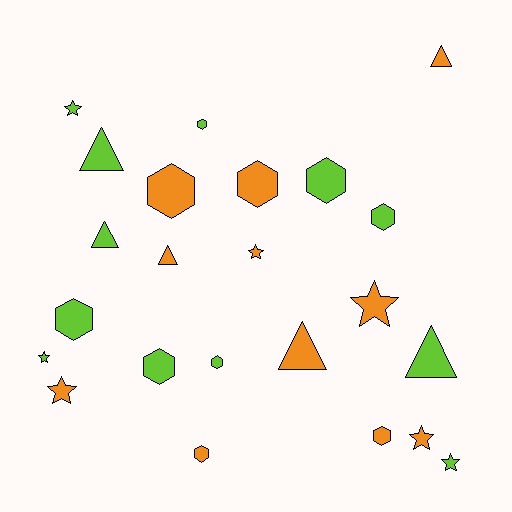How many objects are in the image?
There are 23 objects.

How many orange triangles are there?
There are 3 orange triangles.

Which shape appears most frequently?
Hexagon, with 10 objects.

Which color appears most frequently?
Lime, with 12 objects.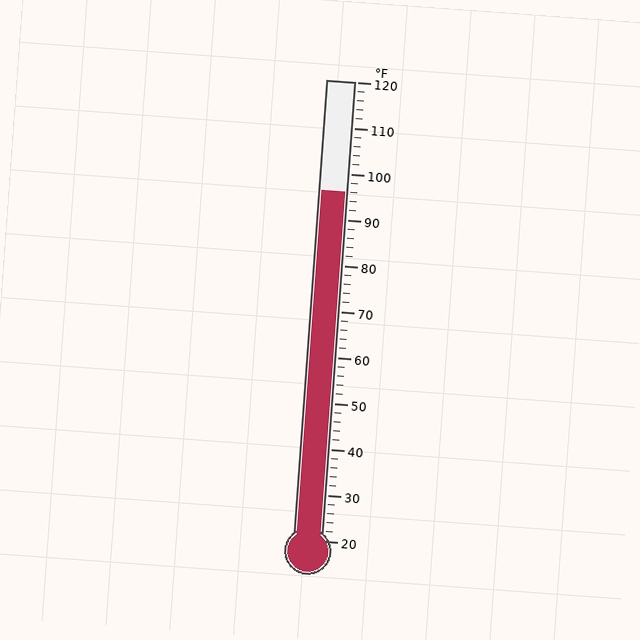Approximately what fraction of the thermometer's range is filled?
The thermometer is filled to approximately 75% of its range.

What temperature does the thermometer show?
The thermometer shows approximately 96°F.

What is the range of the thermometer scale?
The thermometer scale ranges from 20°F to 120°F.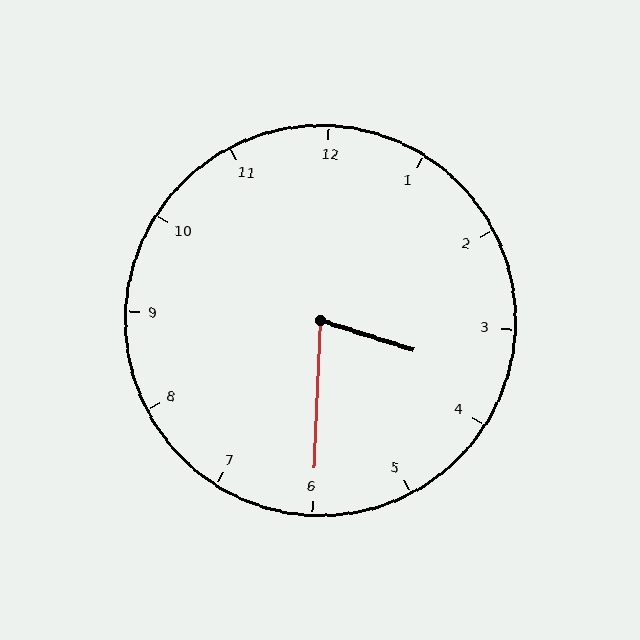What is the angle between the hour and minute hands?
Approximately 75 degrees.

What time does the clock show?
3:30.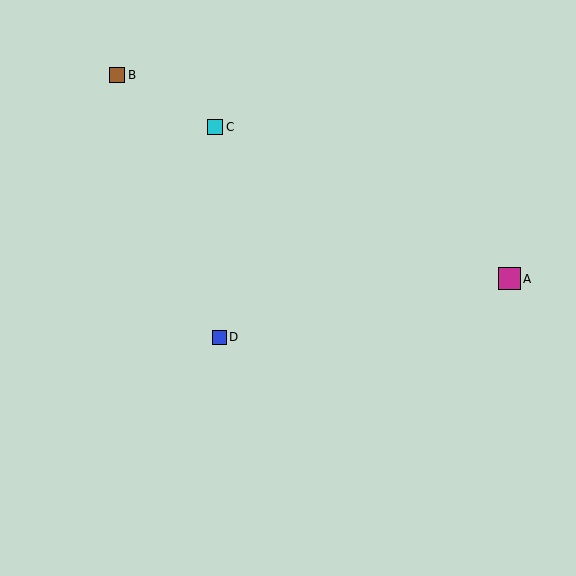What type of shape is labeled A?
Shape A is a magenta square.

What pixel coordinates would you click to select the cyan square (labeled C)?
Click at (215, 127) to select the cyan square C.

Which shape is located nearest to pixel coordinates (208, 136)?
The cyan square (labeled C) at (215, 127) is nearest to that location.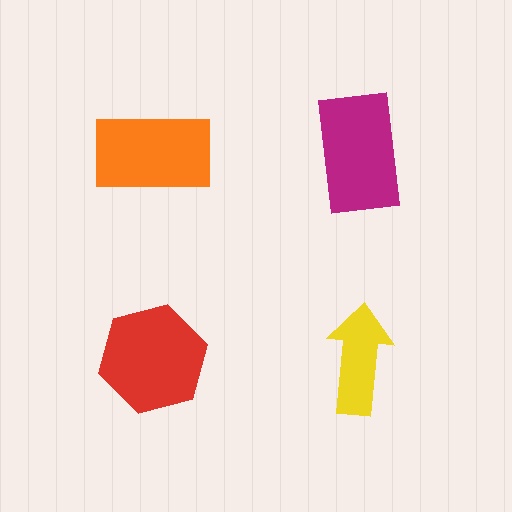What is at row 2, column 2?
A yellow arrow.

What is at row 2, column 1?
A red hexagon.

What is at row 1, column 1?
An orange rectangle.